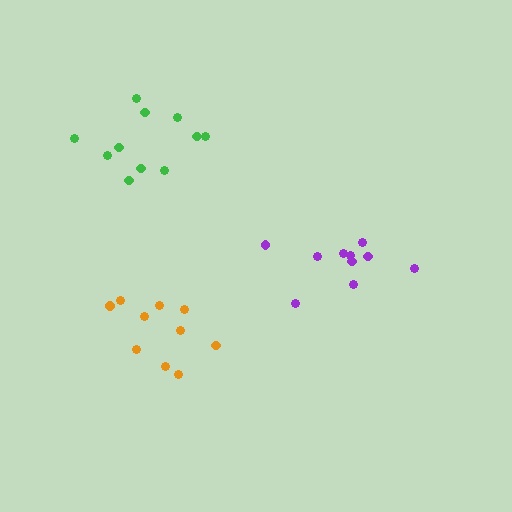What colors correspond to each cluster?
The clusters are colored: purple, orange, green.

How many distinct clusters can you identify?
There are 3 distinct clusters.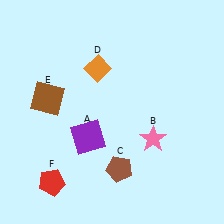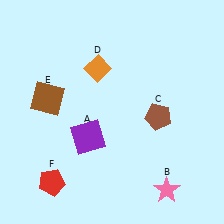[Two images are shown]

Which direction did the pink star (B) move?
The pink star (B) moved down.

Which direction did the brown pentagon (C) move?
The brown pentagon (C) moved up.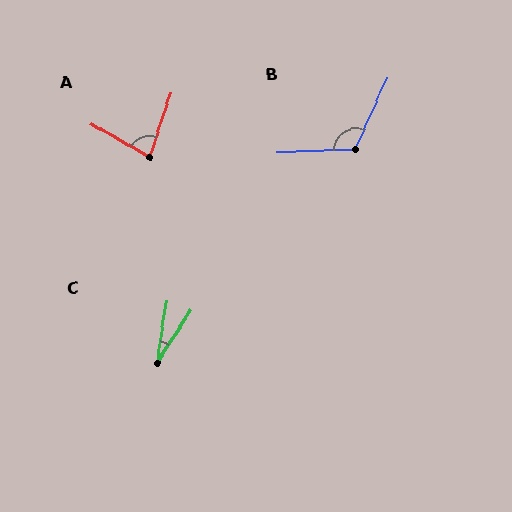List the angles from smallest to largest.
C (24°), A (79°), B (117°).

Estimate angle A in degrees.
Approximately 79 degrees.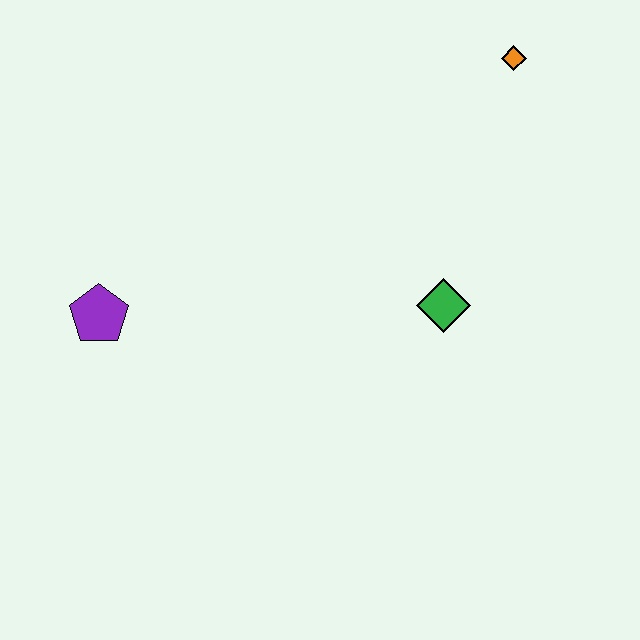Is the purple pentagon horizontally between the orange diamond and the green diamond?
No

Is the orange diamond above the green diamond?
Yes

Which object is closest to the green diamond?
The orange diamond is closest to the green diamond.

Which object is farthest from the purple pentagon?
The orange diamond is farthest from the purple pentagon.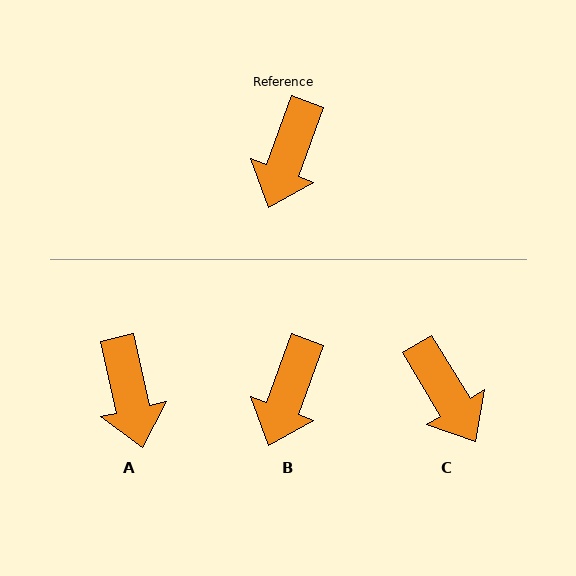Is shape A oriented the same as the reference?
No, it is off by about 33 degrees.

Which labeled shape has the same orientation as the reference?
B.